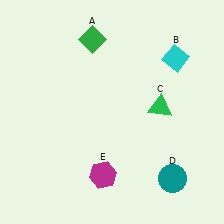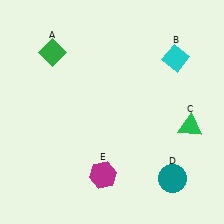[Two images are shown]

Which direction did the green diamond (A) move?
The green diamond (A) moved left.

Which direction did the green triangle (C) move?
The green triangle (C) moved right.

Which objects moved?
The objects that moved are: the green diamond (A), the green triangle (C).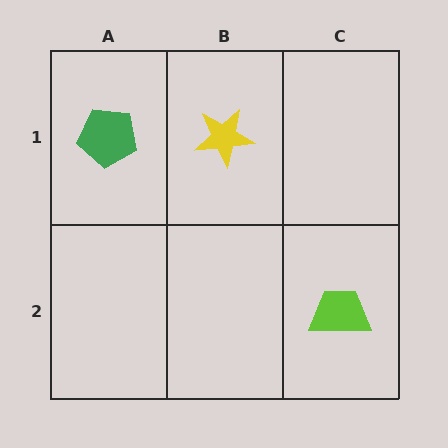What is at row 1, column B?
A yellow star.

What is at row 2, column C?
A lime trapezoid.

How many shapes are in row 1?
2 shapes.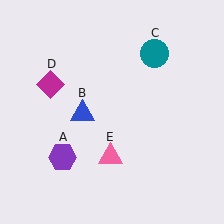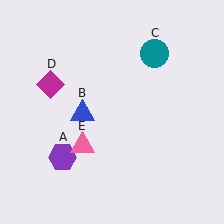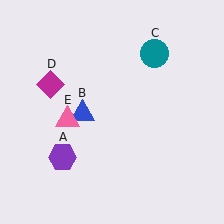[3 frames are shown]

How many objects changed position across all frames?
1 object changed position: pink triangle (object E).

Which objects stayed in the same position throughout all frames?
Purple hexagon (object A) and blue triangle (object B) and teal circle (object C) and magenta diamond (object D) remained stationary.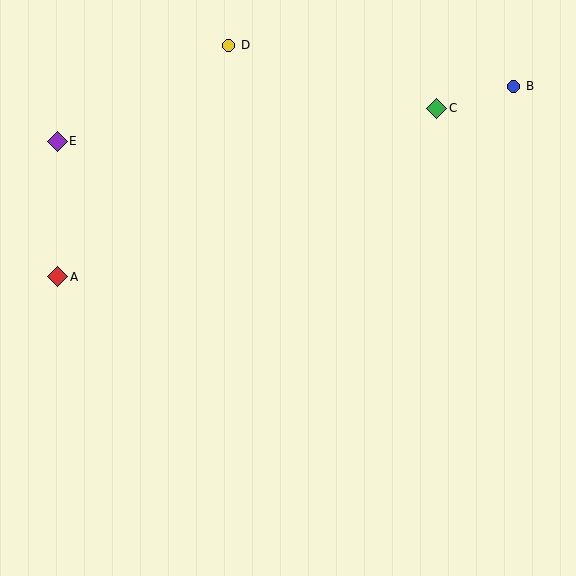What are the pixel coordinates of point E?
Point E is at (57, 141).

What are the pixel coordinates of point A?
Point A is at (58, 277).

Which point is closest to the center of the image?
Point A at (58, 277) is closest to the center.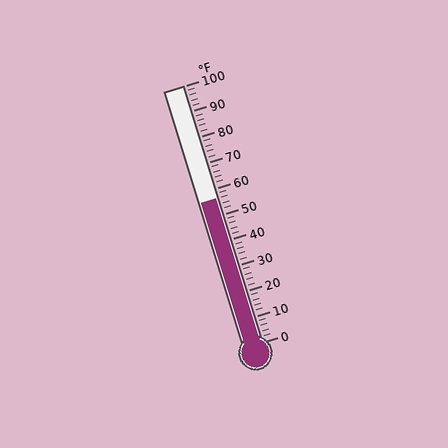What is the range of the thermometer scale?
The thermometer scale ranges from 0°F to 100°F.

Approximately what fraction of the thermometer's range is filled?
The thermometer is filled to approximately 55% of its range.